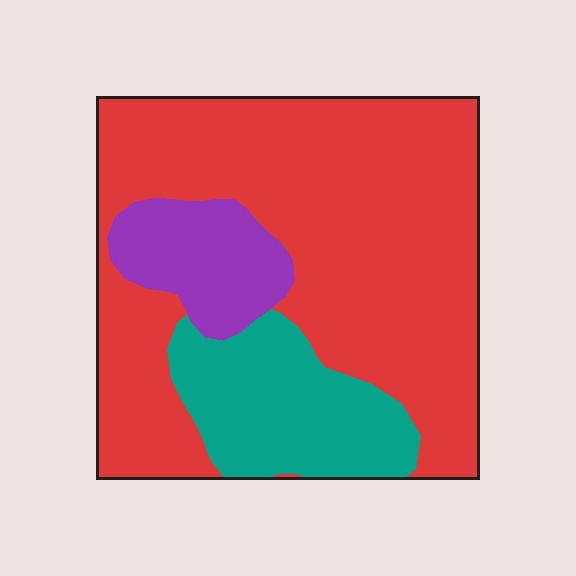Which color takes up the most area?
Red, at roughly 70%.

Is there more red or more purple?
Red.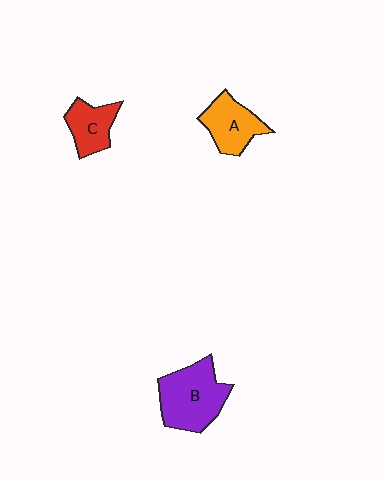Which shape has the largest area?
Shape B (purple).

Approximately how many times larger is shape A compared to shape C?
Approximately 1.2 times.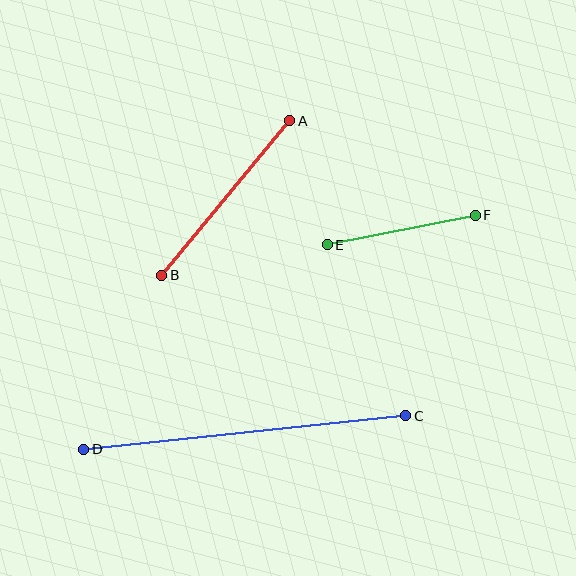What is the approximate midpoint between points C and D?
The midpoint is at approximately (245, 432) pixels.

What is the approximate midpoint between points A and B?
The midpoint is at approximately (226, 198) pixels.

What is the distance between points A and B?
The distance is approximately 201 pixels.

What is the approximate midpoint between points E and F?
The midpoint is at approximately (401, 230) pixels.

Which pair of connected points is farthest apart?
Points C and D are farthest apart.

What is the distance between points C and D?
The distance is approximately 324 pixels.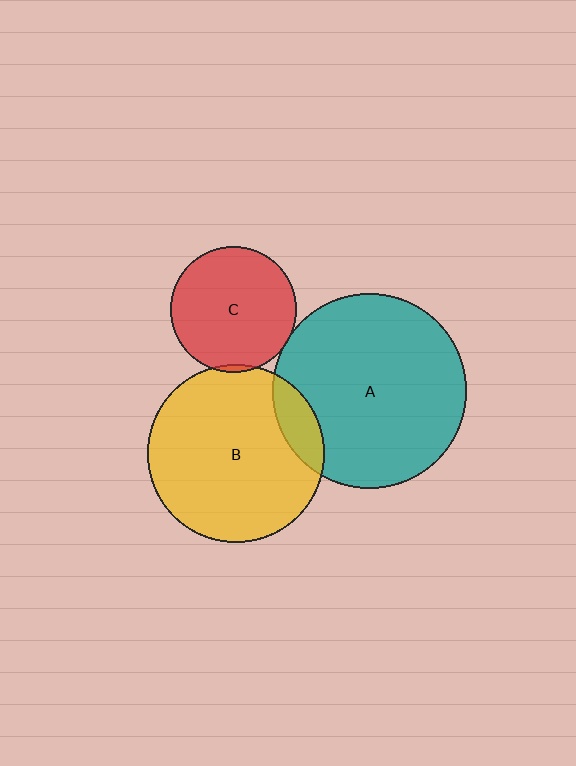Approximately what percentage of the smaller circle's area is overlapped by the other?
Approximately 5%.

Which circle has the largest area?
Circle A (teal).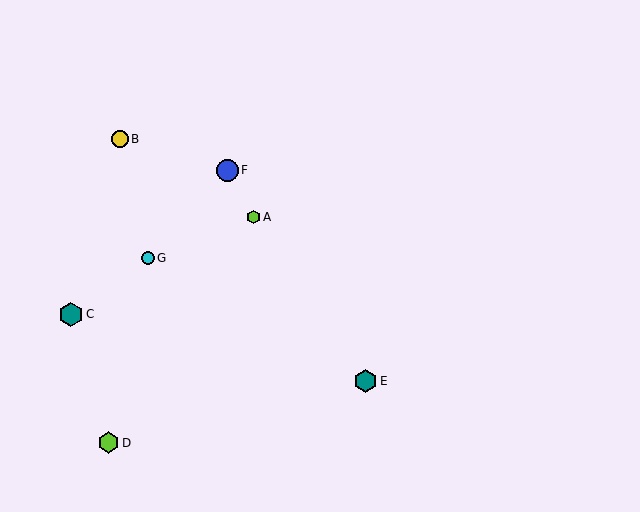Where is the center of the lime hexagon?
The center of the lime hexagon is at (108, 443).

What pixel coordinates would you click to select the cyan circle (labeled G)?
Click at (148, 258) to select the cyan circle G.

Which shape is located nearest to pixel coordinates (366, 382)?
The teal hexagon (labeled E) at (366, 381) is nearest to that location.